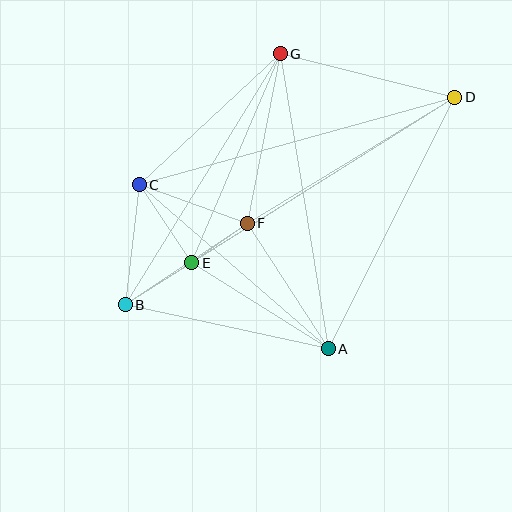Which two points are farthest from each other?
Points B and D are farthest from each other.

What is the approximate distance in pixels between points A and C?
The distance between A and C is approximately 250 pixels.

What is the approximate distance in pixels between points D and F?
The distance between D and F is approximately 243 pixels.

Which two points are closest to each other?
Points E and F are closest to each other.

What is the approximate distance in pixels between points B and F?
The distance between B and F is approximately 147 pixels.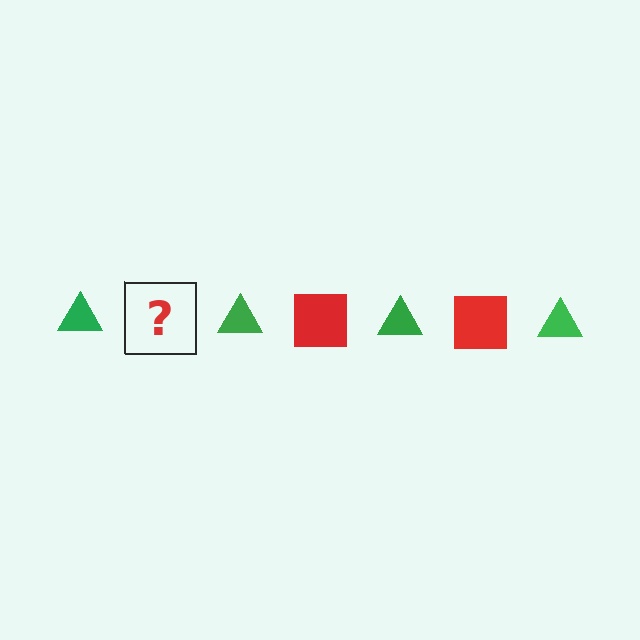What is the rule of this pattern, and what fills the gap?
The rule is that the pattern alternates between green triangle and red square. The gap should be filled with a red square.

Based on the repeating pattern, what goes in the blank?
The blank should be a red square.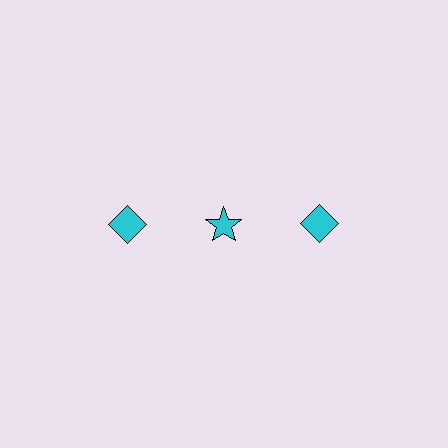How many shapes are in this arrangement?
There are 3 shapes arranged in a grid pattern.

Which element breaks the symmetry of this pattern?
The cyan star in the top row, second from left column breaks the symmetry. All other shapes are cyan diamonds.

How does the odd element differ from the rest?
It has a different shape: star instead of diamond.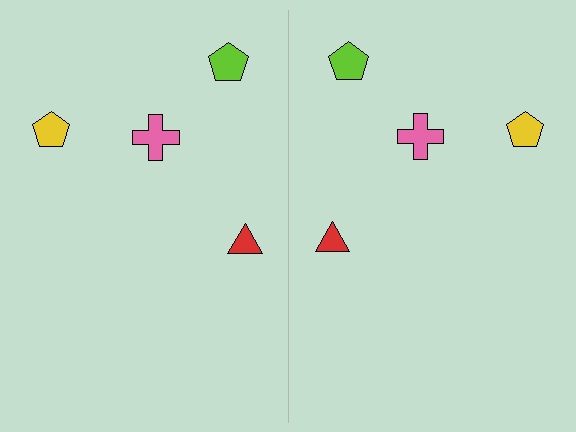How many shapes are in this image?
There are 8 shapes in this image.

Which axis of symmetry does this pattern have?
The pattern has a vertical axis of symmetry running through the center of the image.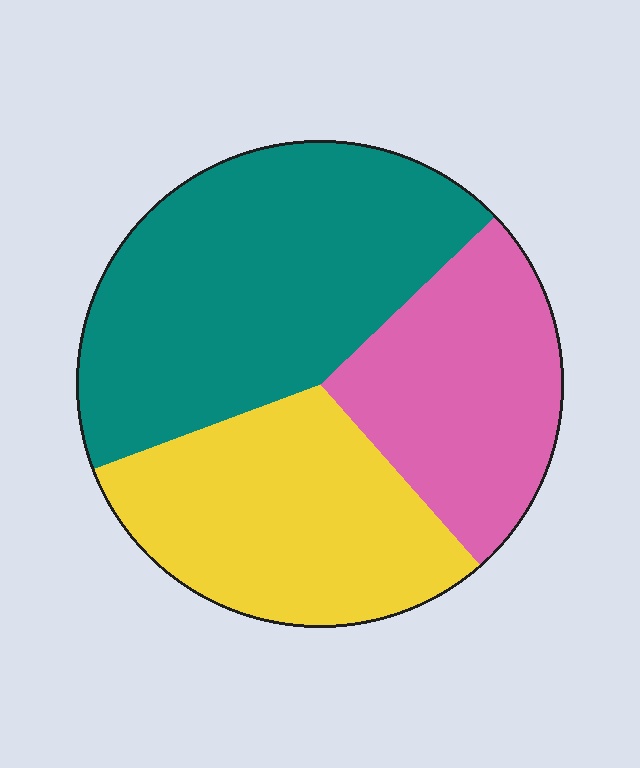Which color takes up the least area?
Pink, at roughly 25%.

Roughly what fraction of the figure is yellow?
Yellow takes up about one third (1/3) of the figure.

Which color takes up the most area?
Teal, at roughly 45%.